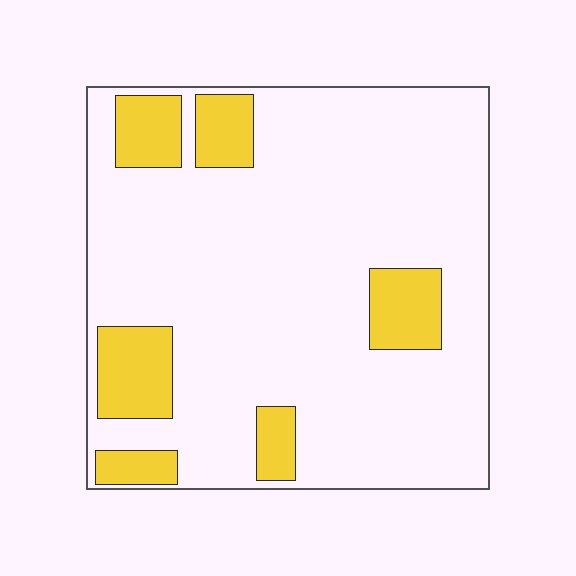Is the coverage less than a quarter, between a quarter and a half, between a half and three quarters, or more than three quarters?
Less than a quarter.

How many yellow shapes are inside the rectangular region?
6.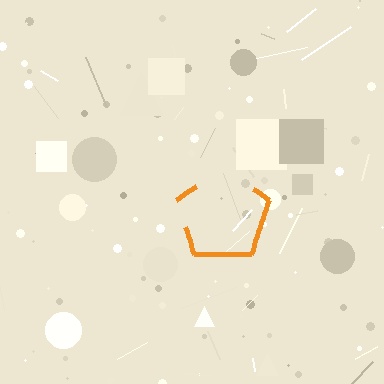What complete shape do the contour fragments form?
The contour fragments form a pentagon.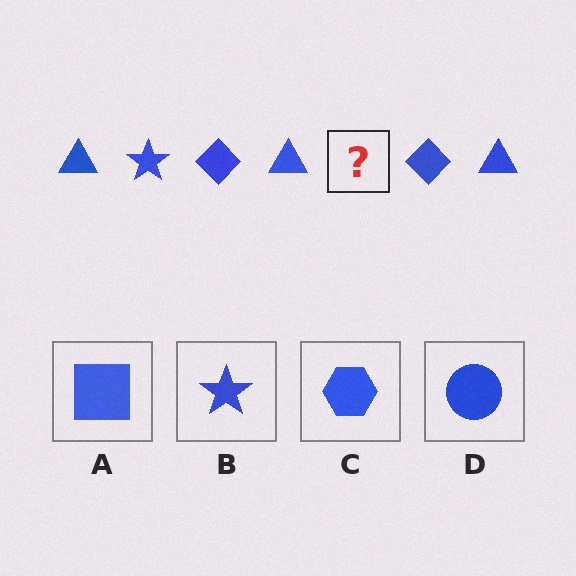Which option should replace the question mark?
Option B.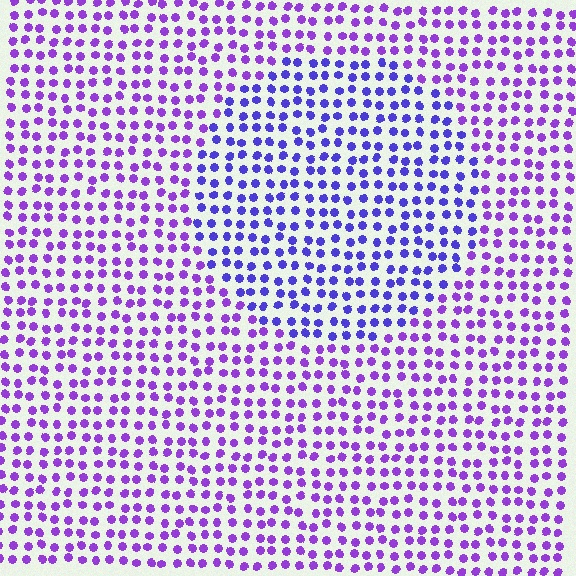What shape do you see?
I see a circle.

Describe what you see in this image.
The image is filled with small purple elements in a uniform arrangement. A circle-shaped region is visible where the elements are tinted to a slightly different hue, forming a subtle color boundary.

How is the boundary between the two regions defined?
The boundary is defined purely by a slight shift in hue (about 28 degrees). Spacing, size, and orientation are identical on both sides.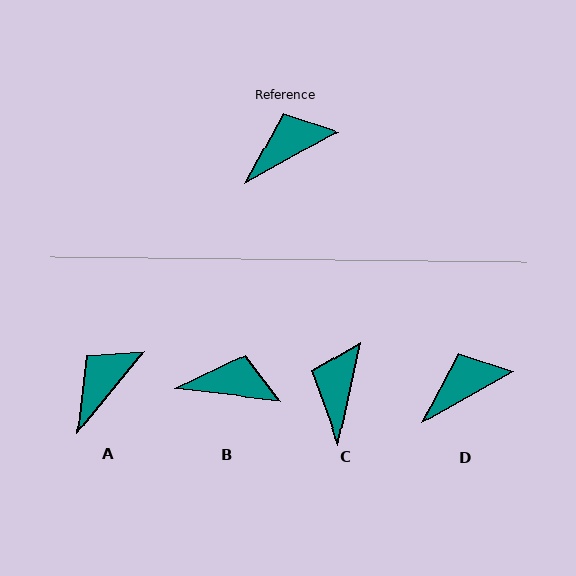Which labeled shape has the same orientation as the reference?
D.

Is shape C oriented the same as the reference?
No, it is off by about 49 degrees.